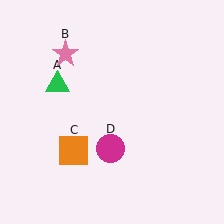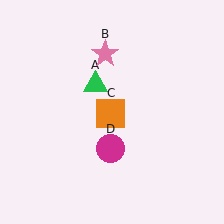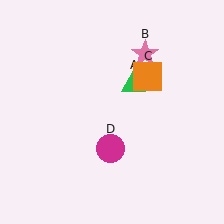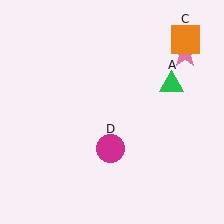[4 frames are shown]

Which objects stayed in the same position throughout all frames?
Magenta circle (object D) remained stationary.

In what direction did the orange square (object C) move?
The orange square (object C) moved up and to the right.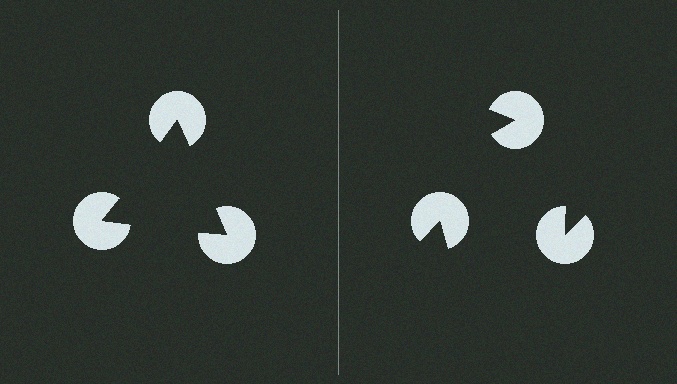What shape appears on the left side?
An illusory triangle.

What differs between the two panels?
The pac-man discs are positioned identically on both sides; only the wedge orientations differ. On the left they align to a triangle; on the right they are misaligned.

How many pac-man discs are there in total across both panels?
6 — 3 on each side.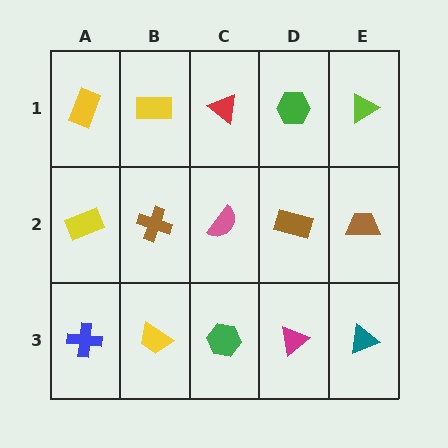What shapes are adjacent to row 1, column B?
A brown cross (row 2, column B), a yellow rectangle (row 1, column A), a red triangle (row 1, column C).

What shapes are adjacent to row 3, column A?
A yellow rectangle (row 2, column A), a yellow trapezoid (row 3, column B).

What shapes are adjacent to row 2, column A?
A yellow rectangle (row 1, column A), a blue cross (row 3, column A), a brown cross (row 2, column B).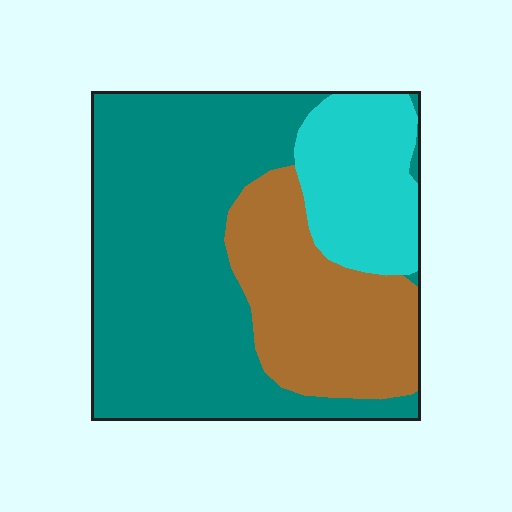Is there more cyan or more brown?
Brown.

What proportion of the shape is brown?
Brown covers 26% of the shape.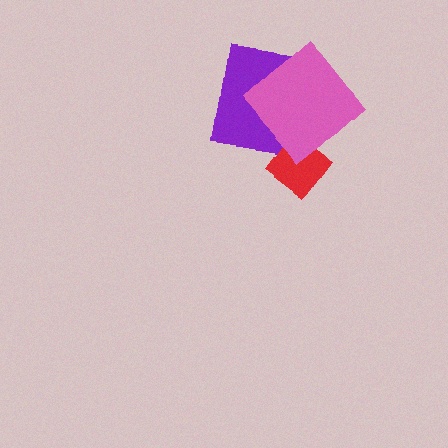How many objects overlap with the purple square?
2 objects overlap with the purple square.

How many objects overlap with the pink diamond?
2 objects overlap with the pink diamond.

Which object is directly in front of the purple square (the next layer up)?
The red diamond is directly in front of the purple square.